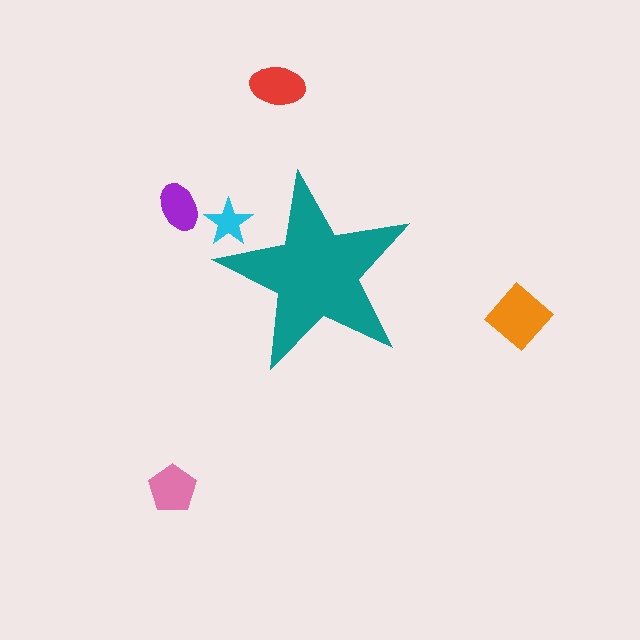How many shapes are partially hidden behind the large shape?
1 shape is partially hidden.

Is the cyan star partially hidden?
Yes, the cyan star is partially hidden behind the teal star.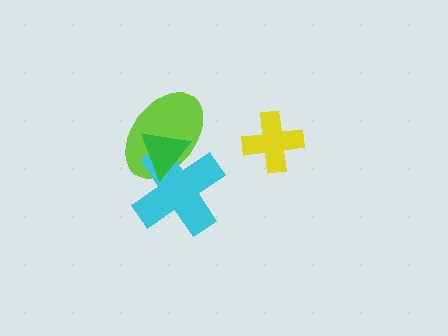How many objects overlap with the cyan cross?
2 objects overlap with the cyan cross.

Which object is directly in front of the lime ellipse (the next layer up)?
The cyan cross is directly in front of the lime ellipse.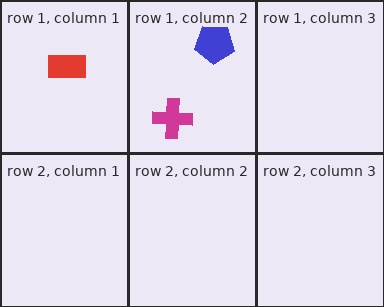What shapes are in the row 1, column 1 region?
The red rectangle.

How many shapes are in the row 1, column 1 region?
1.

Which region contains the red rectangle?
The row 1, column 1 region.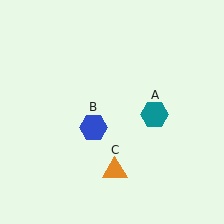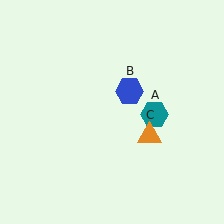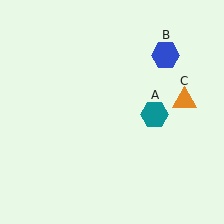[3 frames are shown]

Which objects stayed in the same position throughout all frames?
Teal hexagon (object A) remained stationary.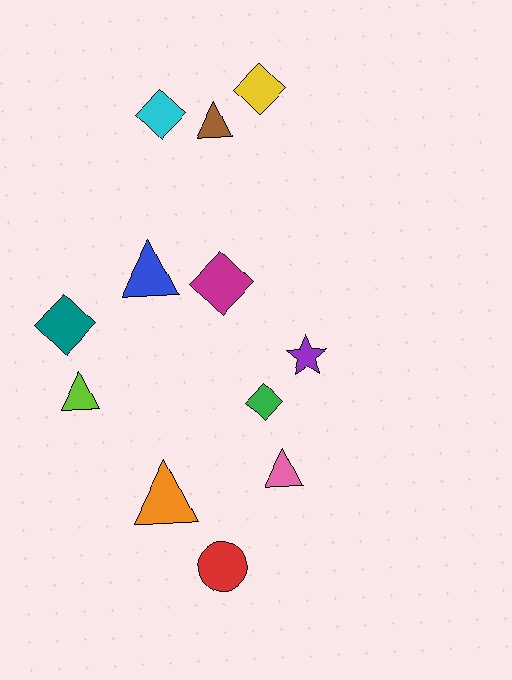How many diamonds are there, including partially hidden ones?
There are 5 diamonds.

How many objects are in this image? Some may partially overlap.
There are 12 objects.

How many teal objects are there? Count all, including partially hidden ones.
There is 1 teal object.